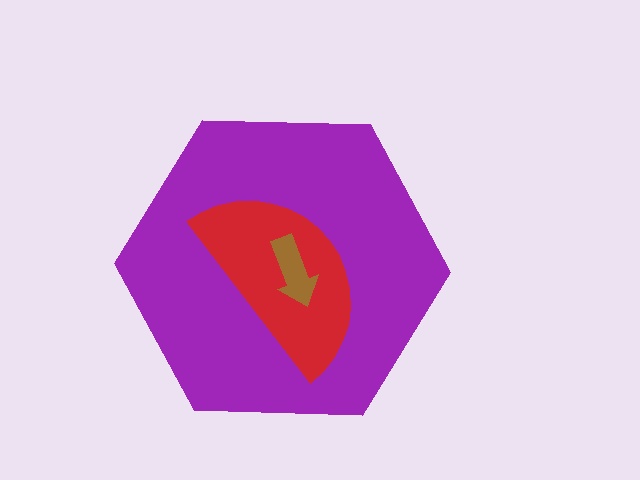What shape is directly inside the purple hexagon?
The red semicircle.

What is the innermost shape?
The brown arrow.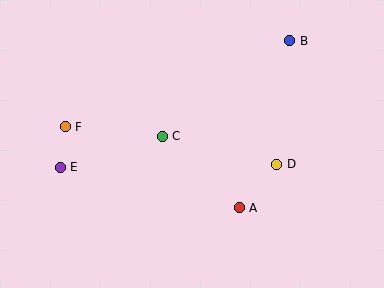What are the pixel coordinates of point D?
Point D is at (277, 164).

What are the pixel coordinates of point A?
Point A is at (239, 208).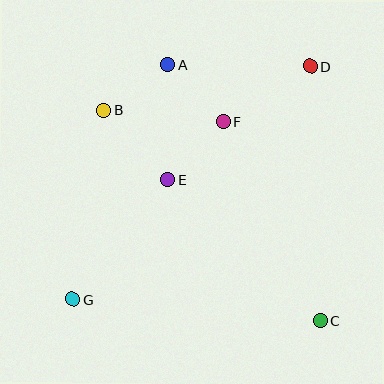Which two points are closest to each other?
Points A and B are closest to each other.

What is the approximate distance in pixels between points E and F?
The distance between E and F is approximately 80 pixels.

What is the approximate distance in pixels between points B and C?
The distance between B and C is approximately 302 pixels.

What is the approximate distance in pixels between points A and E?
The distance between A and E is approximately 115 pixels.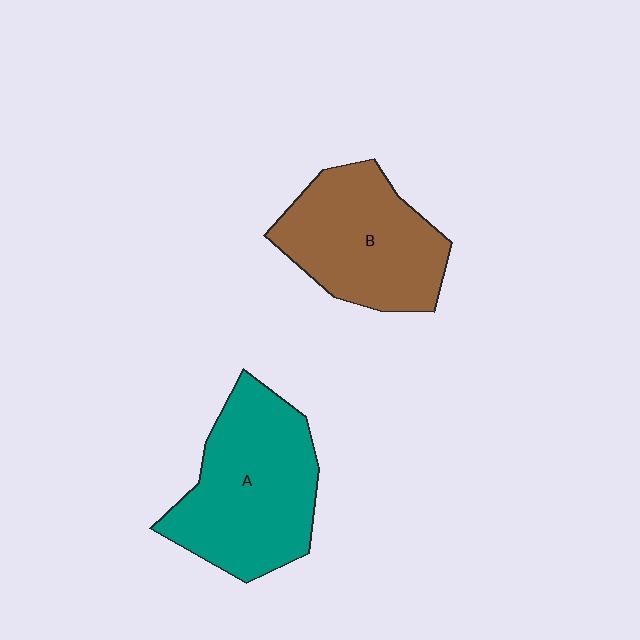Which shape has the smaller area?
Shape B (brown).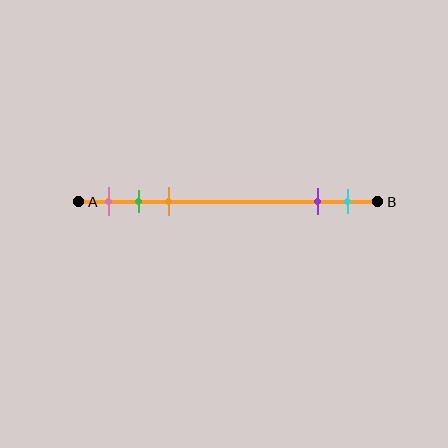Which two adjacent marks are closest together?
The green and orange marks are the closest adjacent pair.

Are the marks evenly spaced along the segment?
No, the marks are not evenly spaced.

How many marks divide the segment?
There are 5 marks dividing the segment.